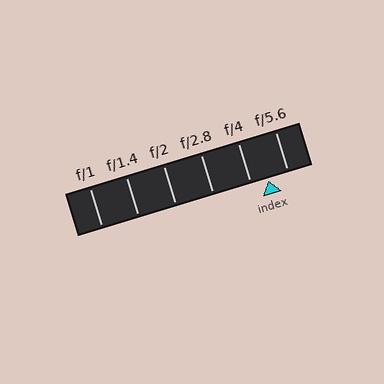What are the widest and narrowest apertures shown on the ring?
The widest aperture shown is f/1 and the narrowest is f/5.6.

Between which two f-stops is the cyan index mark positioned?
The index mark is between f/4 and f/5.6.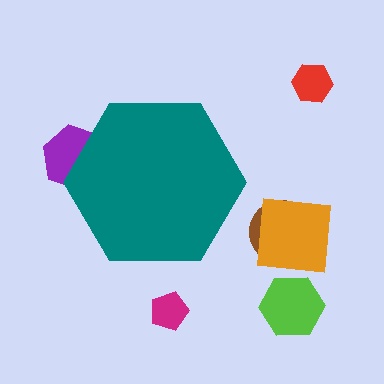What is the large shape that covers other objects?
A teal hexagon.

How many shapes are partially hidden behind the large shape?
1 shape is partially hidden.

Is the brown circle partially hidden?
No, the brown circle is fully visible.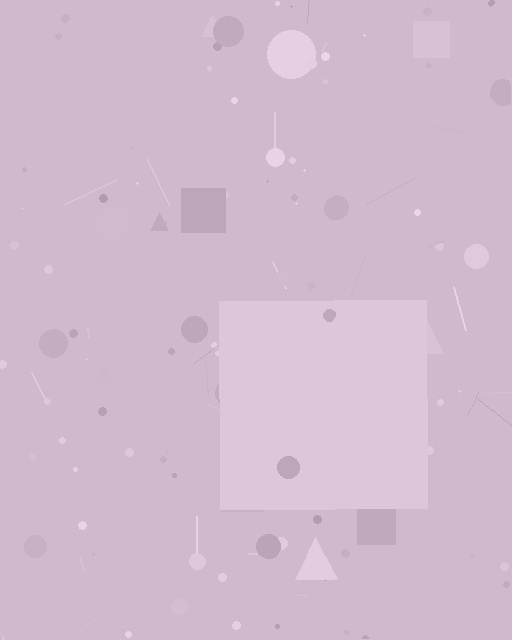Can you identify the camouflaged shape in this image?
The camouflaged shape is a square.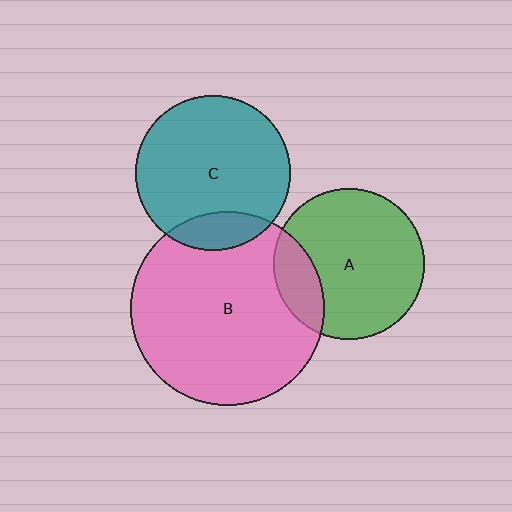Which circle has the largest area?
Circle B (pink).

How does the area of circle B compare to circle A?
Approximately 1.6 times.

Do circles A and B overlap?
Yes.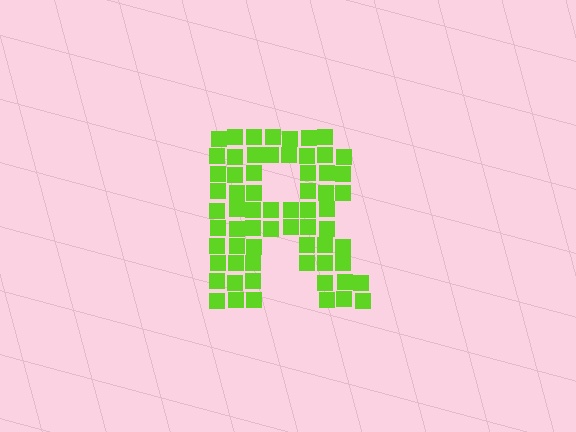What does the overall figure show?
The overall figure shows the letter R.